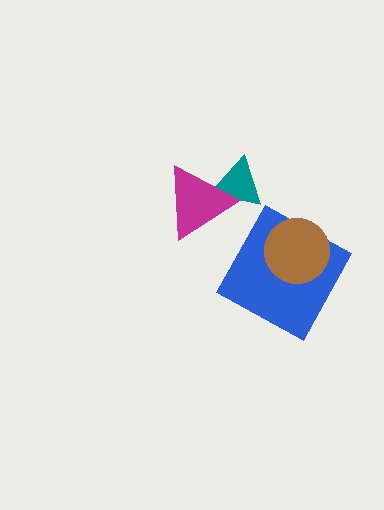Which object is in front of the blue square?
The brown circle is in front of the blue square.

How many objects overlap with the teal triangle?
1 object overlaps with the teal triangle.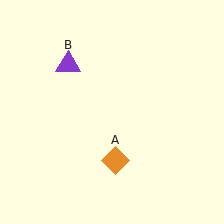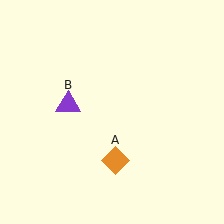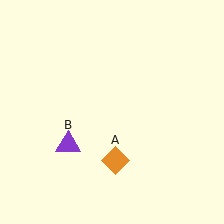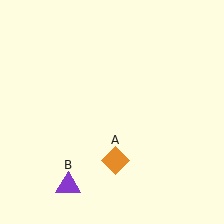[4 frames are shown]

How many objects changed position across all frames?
1 object changed position: purple triangle (object B).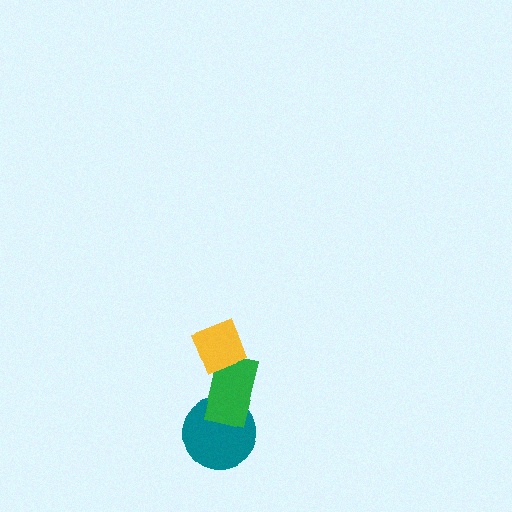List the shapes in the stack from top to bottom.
From top to bottom: the yellow diamond, the green rectangle, the teal circle.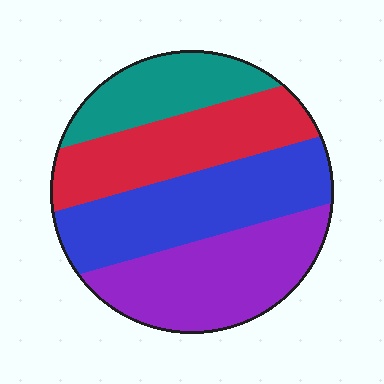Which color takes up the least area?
Teal, at roughly 15%.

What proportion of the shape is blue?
Blue takes up about one third (1/3) of the shape.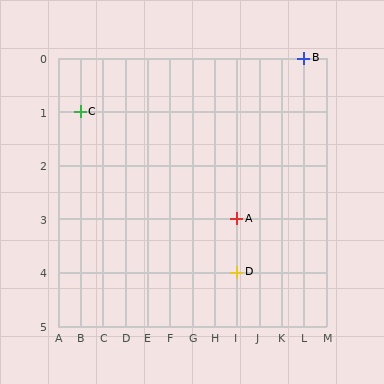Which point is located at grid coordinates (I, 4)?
Point D is at (I, 4).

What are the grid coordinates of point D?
Point D is at grid coordinates (I, 4).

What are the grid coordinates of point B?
Point B is at grid coordinates (L, 0).